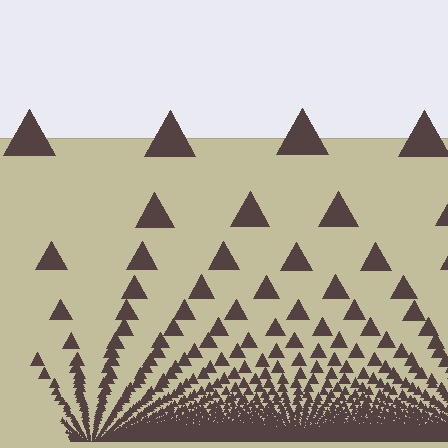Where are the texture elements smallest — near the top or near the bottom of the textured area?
Near the bottom.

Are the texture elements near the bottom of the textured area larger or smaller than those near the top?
Smaller. The gradient is inverted — elements near the bottom are smaller and denser.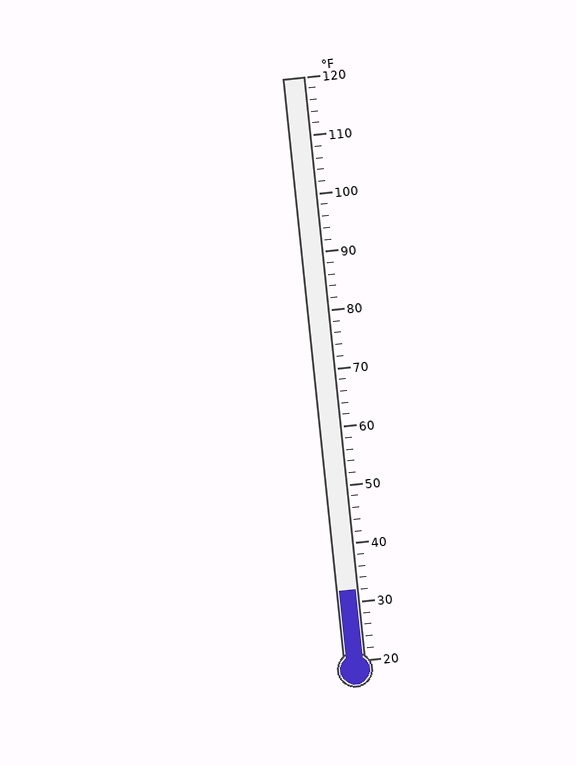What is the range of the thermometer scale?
The thermometer scale ranges from 20°F to 120°F.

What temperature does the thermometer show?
The thermometer shows approximately 32°F.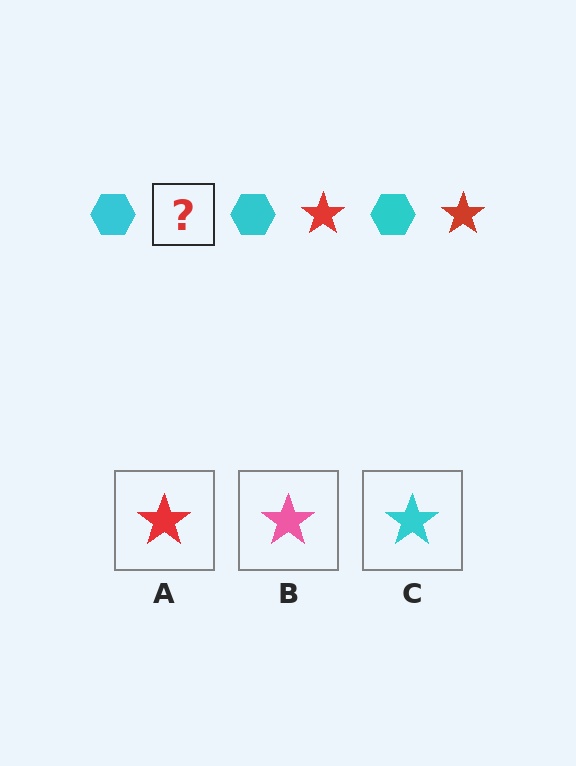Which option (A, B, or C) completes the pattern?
A.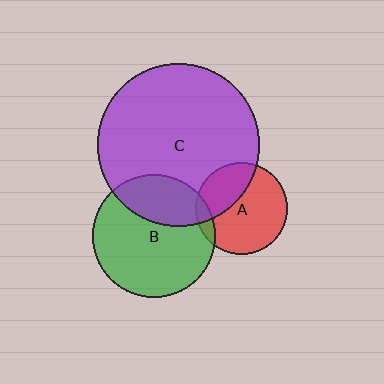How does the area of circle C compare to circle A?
Approximately 3.1 times.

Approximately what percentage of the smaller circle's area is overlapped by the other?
Approximately 30%.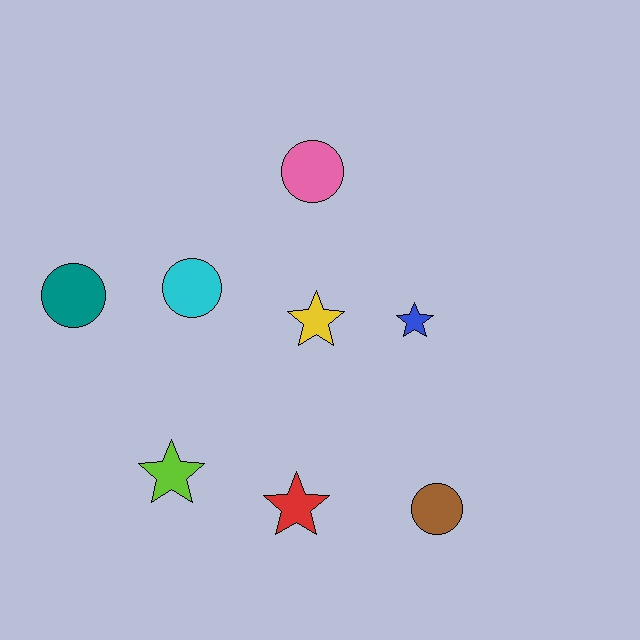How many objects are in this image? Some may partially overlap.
There are 8 objects.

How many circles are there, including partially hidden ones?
There are 4 circles.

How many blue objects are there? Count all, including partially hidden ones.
There is 1 blue object.